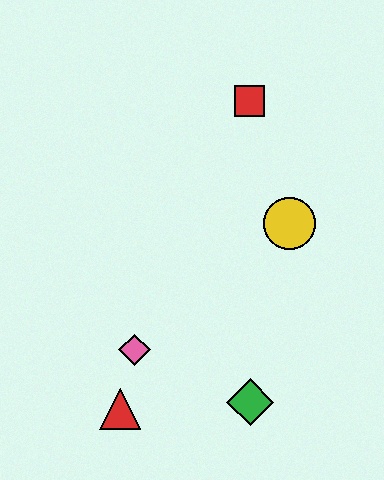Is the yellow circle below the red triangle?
No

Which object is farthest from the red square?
The red triangle is farthest from the red square.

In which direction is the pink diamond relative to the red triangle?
The pink diamond is above the red triangle.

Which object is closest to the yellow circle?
The red square is closest to the yellow circle.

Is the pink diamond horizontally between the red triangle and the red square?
Yes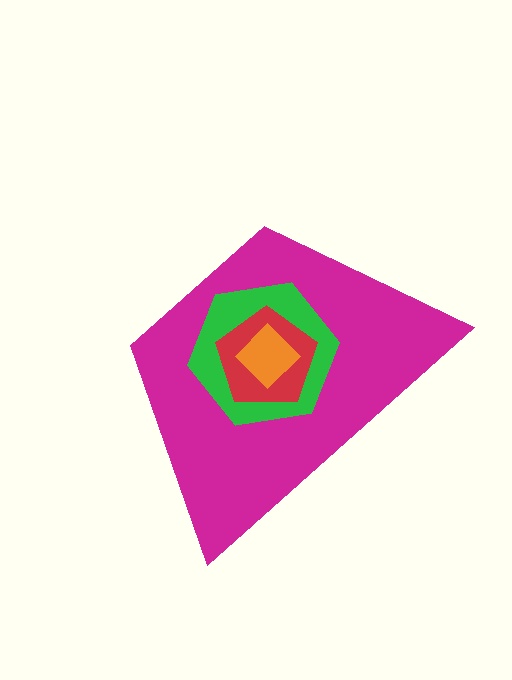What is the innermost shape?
The orange diamond.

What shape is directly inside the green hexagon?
The red pentagon.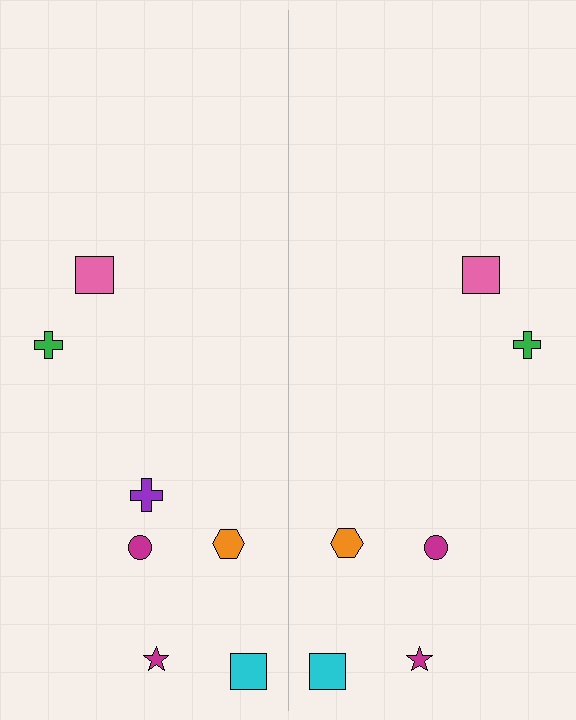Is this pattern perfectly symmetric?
No, the pattern is not perfectly symmetric. A purple cross is missing from the right side.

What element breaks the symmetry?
A purple cross is missing from the right side.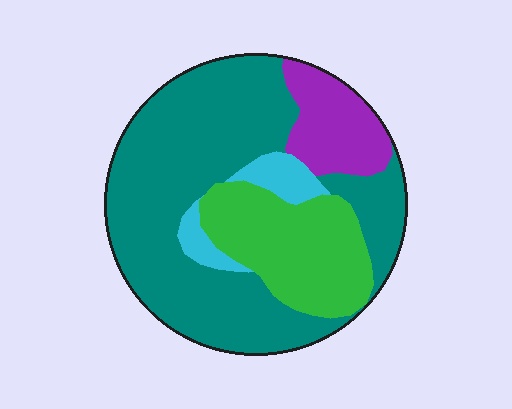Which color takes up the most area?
Teal, at roughly 60%.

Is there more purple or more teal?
Teal.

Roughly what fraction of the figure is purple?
Purple takes up about one eighth (1/8) of the figure.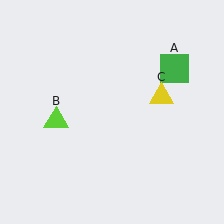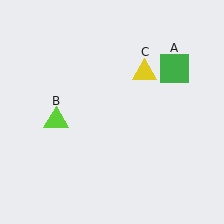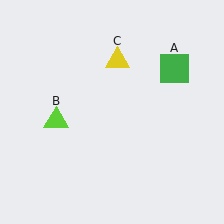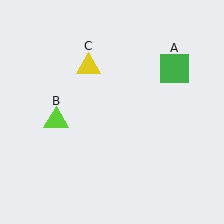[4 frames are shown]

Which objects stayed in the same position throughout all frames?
Green square (object A) and lime triangle (object B) remained stationary.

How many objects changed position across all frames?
1 object changed position: yellow triangle (object C).